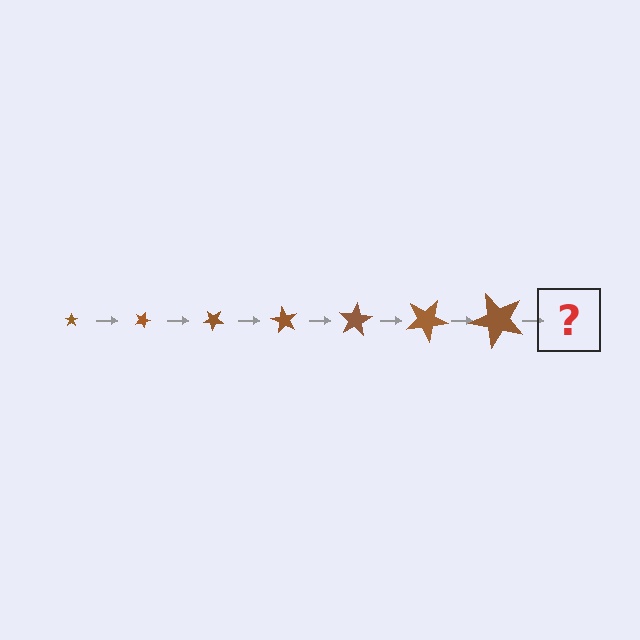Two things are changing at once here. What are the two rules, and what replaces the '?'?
The two rules are that the star grows larger each step and it rotates 20 degrees each step. The '?' should be a star, larger than the previous one and rotated 140 degrees from the start.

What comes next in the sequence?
The next element should be a star, larger than the previous one and rotated 140 degrees from the start.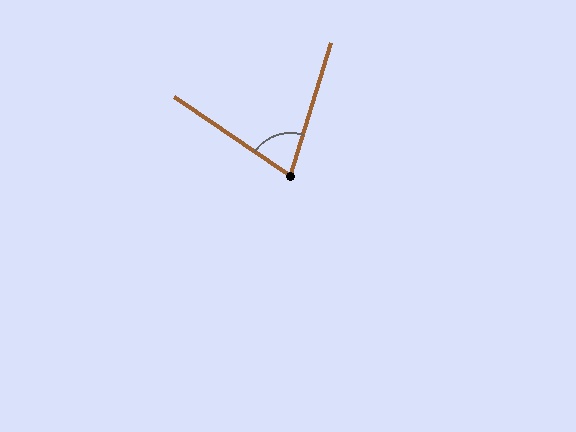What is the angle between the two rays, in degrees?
Approximately 73 degrees.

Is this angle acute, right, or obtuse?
It is acute.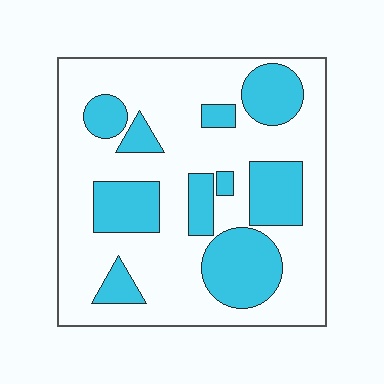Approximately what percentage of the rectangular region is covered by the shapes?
Approximately 30%.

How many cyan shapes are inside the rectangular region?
10.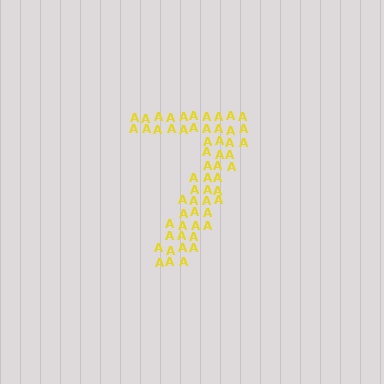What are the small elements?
The small elements are letter A's.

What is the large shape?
The large shape is the digit 7.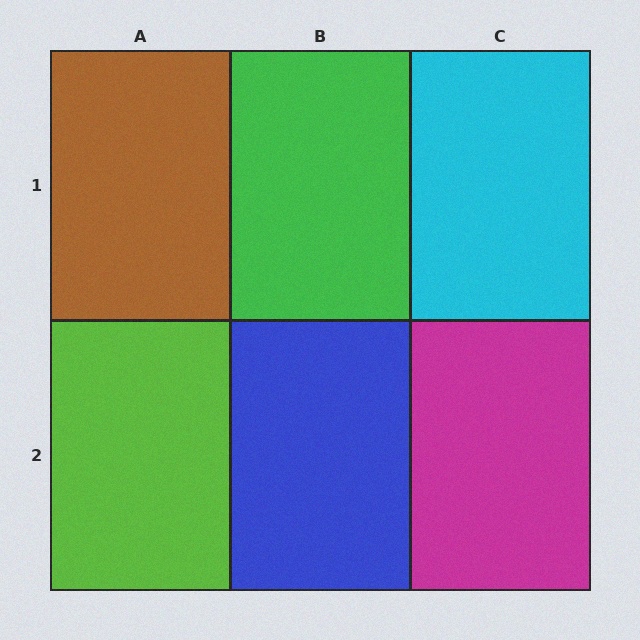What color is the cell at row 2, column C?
Magenta.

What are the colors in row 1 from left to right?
Brown, green, cyan.